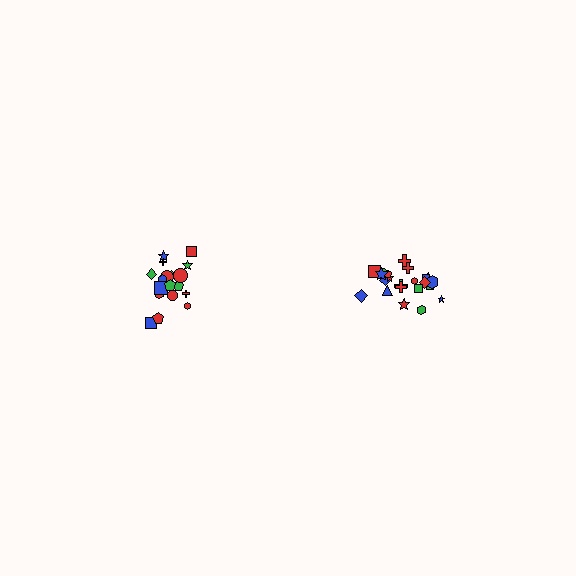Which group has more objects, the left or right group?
The right group.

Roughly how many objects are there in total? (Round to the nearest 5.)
Roughly 40 objects in total.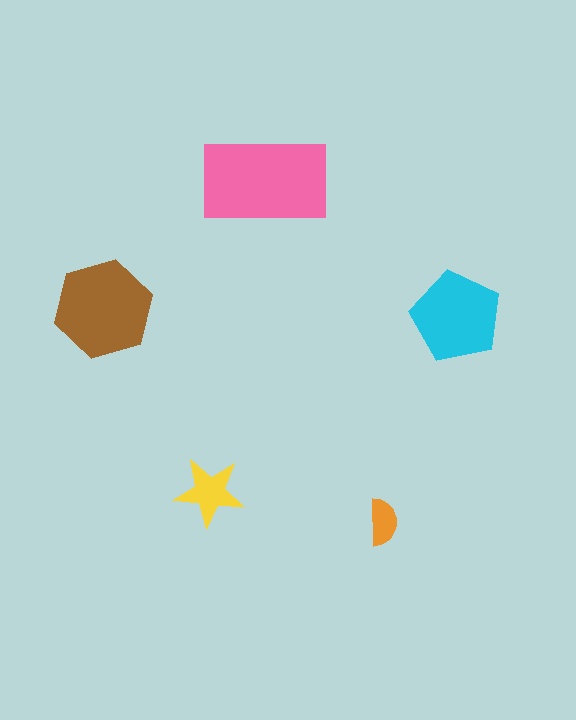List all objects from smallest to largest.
The orange semicircle, the yellow star, the cyan pentagon, the brown hexagon, the pink rectangle.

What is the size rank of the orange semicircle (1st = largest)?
5th.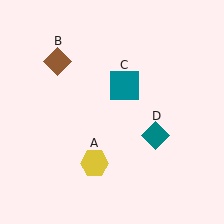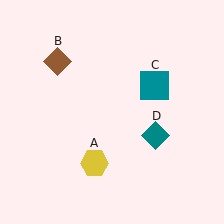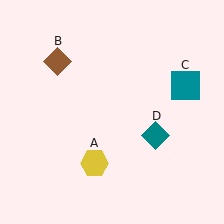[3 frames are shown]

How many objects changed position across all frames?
1 object changed position: teal square (object C).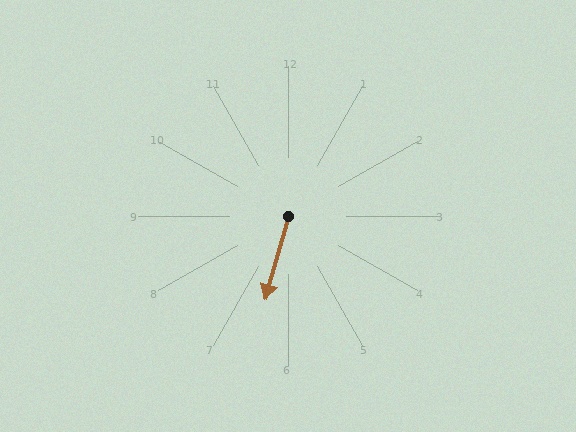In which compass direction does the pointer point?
South.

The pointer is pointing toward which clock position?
Roughly 7 o'clock.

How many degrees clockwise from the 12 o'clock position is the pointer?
Approximately 196 degrees.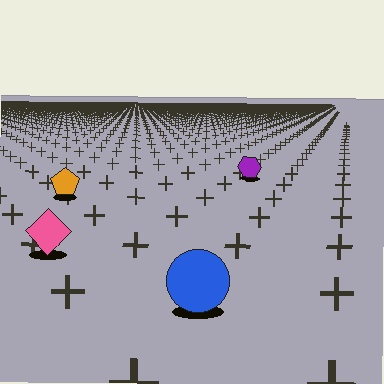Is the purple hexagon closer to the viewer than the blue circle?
No. The blue circle is closer — you can tell from the texture gradient: the ground texture is coarser near it.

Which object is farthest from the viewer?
The purple hexagon is farthest from the viewer. It appears smaller and the ground texture around it is denser.